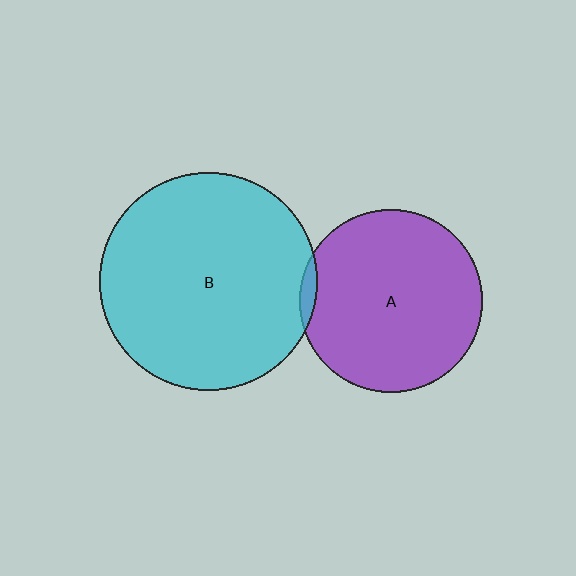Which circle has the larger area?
Circle B (cyan).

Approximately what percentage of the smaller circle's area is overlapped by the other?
Approximately 5%.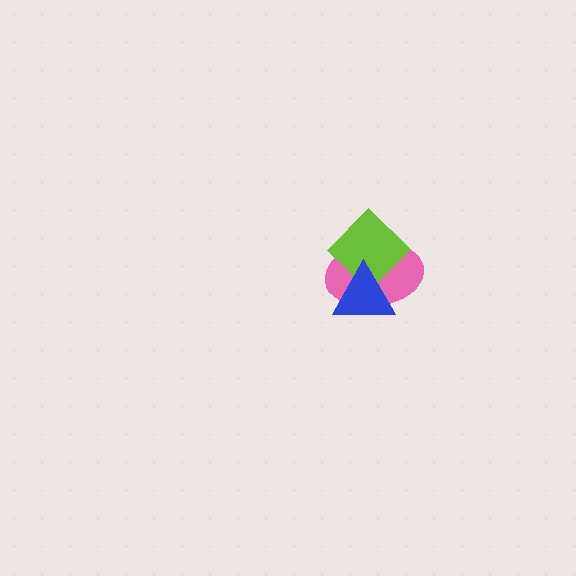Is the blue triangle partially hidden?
No, no other shape covers it.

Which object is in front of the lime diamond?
The blue triangle is in front of the lime diamond.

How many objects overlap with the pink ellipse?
2 objects overlap with the pink ellipse.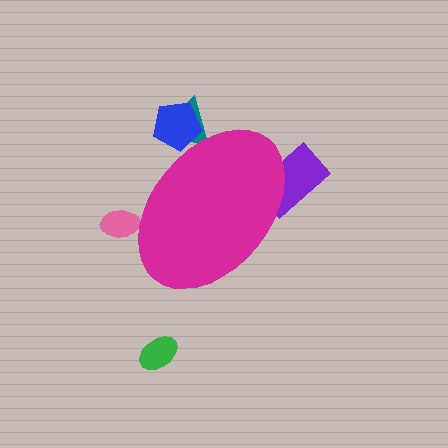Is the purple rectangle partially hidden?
Yes, the purple rectangle is partially hidden behind the magenta ellipse.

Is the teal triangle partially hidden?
Yes, the teal triangle is partially hidden behind the magenta ellipse.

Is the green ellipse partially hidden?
No, the green ellipse is fully visible.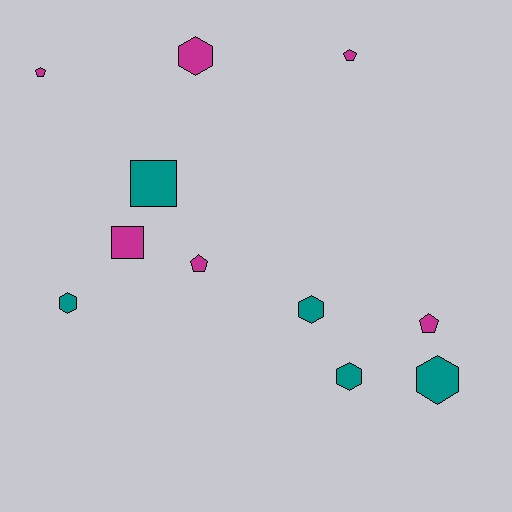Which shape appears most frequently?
Hexagon, with 5 objects.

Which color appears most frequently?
Magenta, with 6 objects.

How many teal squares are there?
There is 1 teal square.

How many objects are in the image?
There are 11 objects.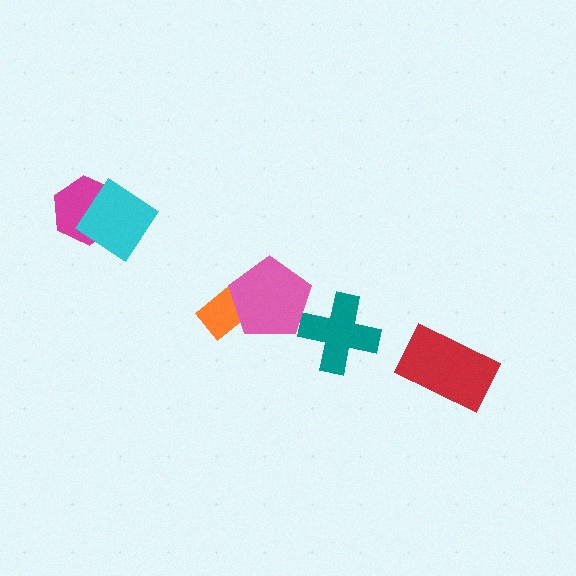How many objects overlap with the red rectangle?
0 objects overlap with the red rectangle.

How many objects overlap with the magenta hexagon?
1 object overlaps with the magenta hexagon.